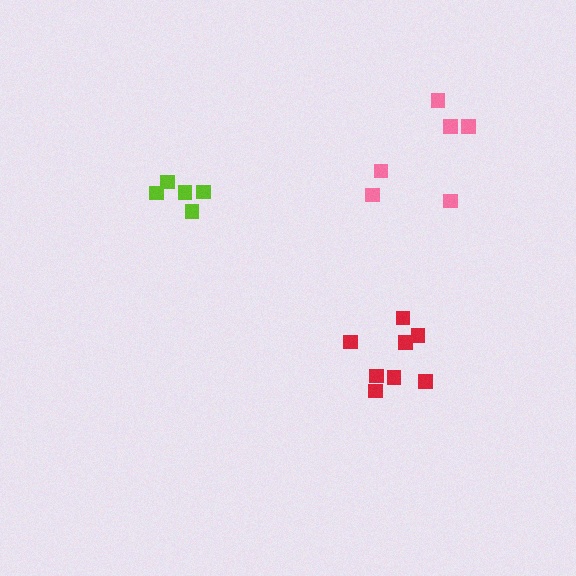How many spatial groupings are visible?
There are 3 spatial groupings.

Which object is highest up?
The pink cluster is topmost.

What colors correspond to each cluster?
The clusters are colored: lime, pink, red.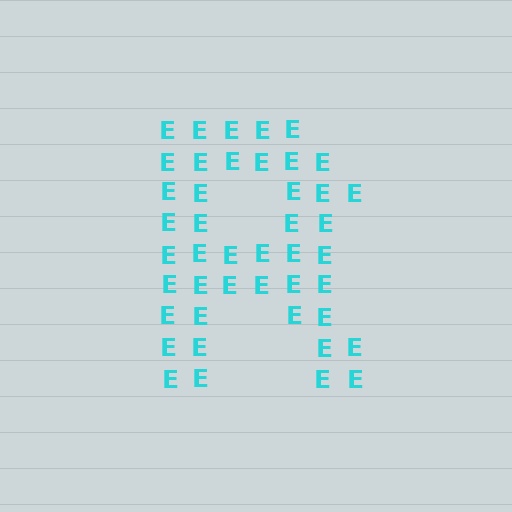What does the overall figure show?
The overall figure shows the letter R.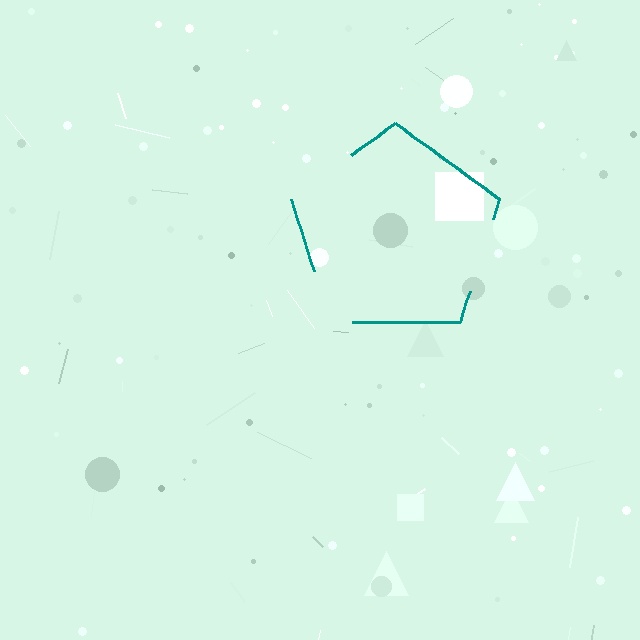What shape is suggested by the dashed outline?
The dashed outline suggests a pentagon.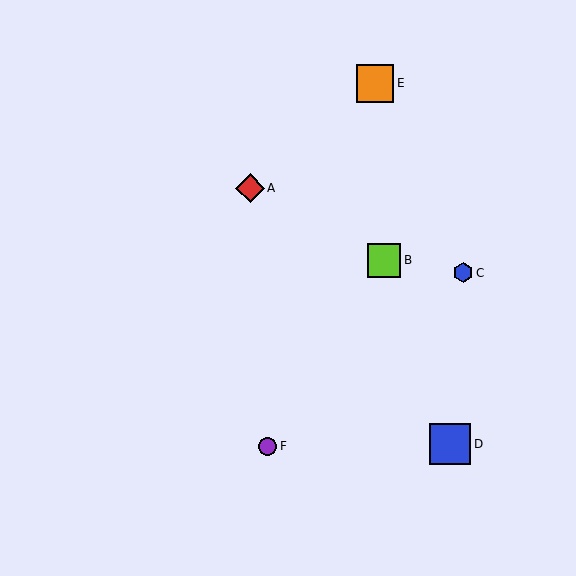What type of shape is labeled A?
Shape A is a red diamond.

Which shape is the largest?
The blue square (labeled D) is the largest.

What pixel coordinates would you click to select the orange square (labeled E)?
Click at (375, 83) to select the orange square E.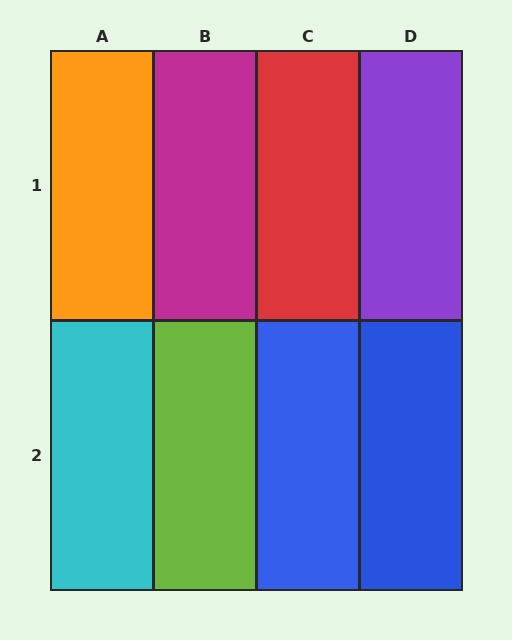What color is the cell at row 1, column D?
Purple.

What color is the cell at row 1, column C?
Red.